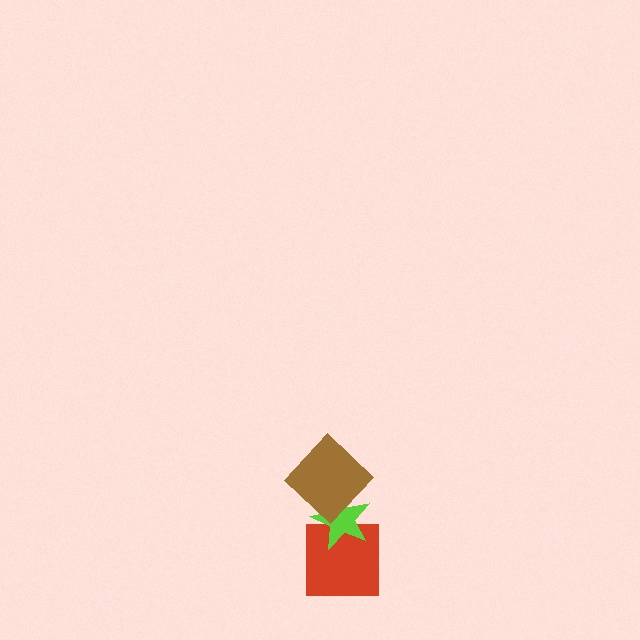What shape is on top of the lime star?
The brown diamond is on top of the lime star.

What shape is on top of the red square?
The lime star is on top of the red square.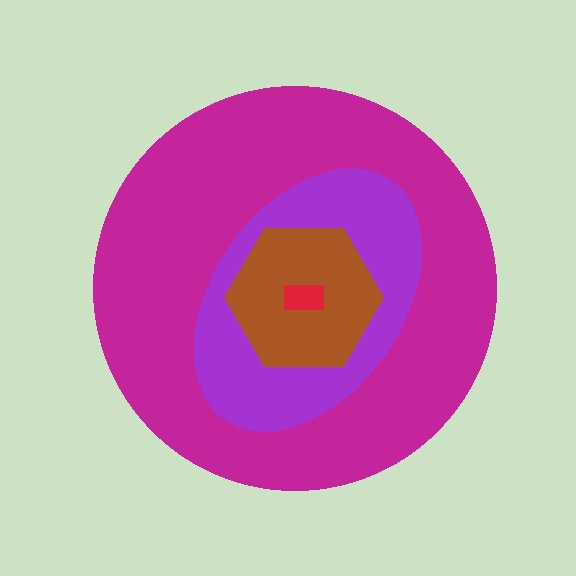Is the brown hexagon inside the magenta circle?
Yes.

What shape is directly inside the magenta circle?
The purple ellipse.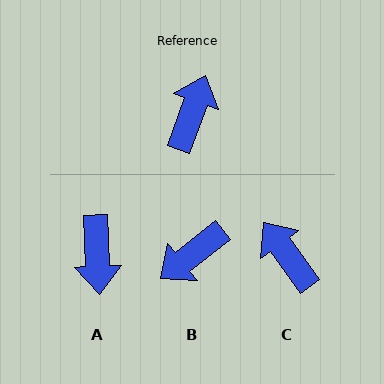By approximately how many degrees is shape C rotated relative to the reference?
Approximately 56 degrees counter-clockwise.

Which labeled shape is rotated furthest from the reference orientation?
A, about 158 degrees away.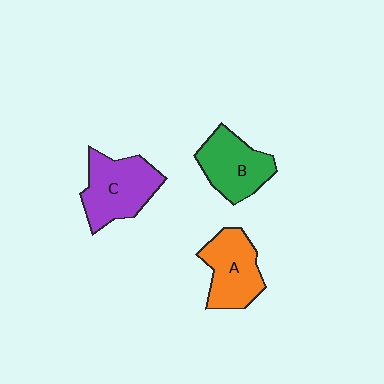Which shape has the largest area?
Shape C (purple).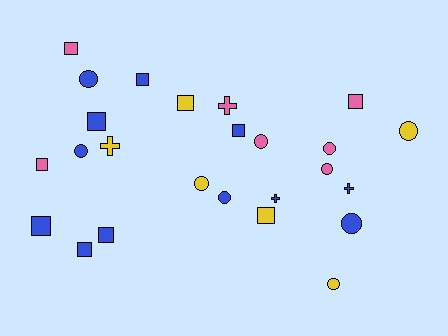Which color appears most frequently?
Blue, with 12 objects.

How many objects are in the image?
There are 25 objects.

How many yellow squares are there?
There are 2 yellow squares.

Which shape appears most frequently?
Square, with 11 objects.